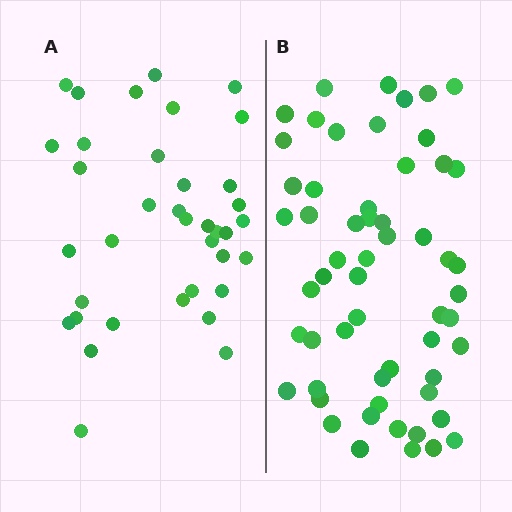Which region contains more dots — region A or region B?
Region B (the right region) has more dots.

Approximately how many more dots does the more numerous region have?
Region B has approximately 20 more dots than region A.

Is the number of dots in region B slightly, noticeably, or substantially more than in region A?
Region B has substantially more. The ratio is roughly 1.5 to 1.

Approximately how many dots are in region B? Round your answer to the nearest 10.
About 60 dots. (The exact count is 57, which rounds to 60.)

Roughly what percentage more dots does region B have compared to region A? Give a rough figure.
About 55% more.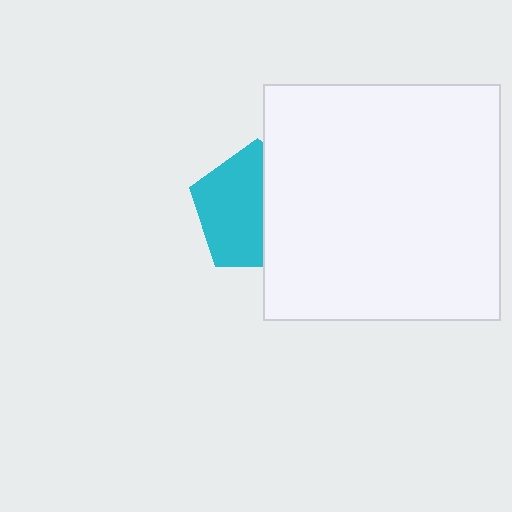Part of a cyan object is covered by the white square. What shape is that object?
It is a pentagon.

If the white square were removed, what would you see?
You would see the complete cyan pentagon.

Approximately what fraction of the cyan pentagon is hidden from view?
Roughly 44% of the cyan pentagon is hidden behind the white square.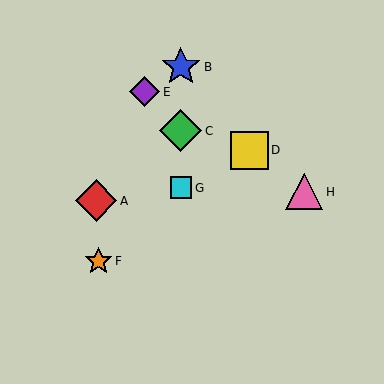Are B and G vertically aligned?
Yes, both are at x≈181.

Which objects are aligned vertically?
Objects B, C, G are aligned vertically.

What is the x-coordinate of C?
Object C is at x≈181.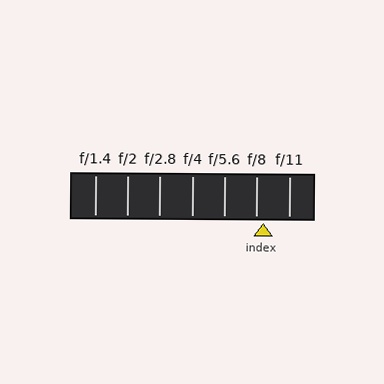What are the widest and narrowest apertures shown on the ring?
The widest aperture shown is f/1.4 and the narrowest is f/11.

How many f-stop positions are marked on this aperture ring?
There are 7 f-stop positions marked.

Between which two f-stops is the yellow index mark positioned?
The index mark is between f/8 and f/11.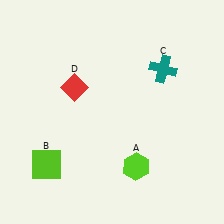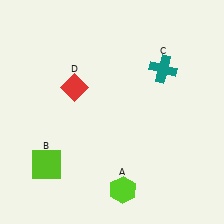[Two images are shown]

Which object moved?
The lime hexagon (A) moved down.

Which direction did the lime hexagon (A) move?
The lime hexagon (A) moved down.